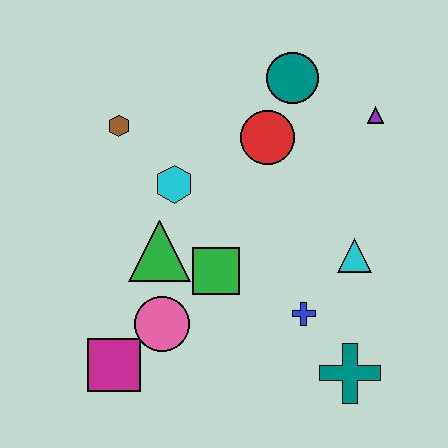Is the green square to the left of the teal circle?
Yes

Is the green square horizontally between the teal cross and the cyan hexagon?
Yes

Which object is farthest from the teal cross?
The brown hexagon is farthest from the teal cross.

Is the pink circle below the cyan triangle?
Yes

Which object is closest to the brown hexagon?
The cyan hexagon is closest to the brown hexagon.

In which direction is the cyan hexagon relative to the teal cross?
The cyan hexagon is above the teal cross.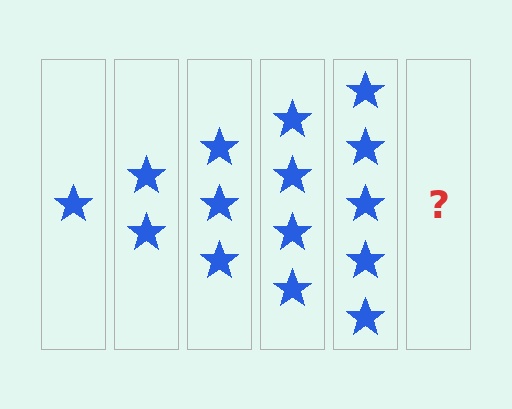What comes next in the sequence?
The next element should be 6 stars.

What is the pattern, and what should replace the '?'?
The pattern is that each step adds one more star. The '?' should be 6 stars.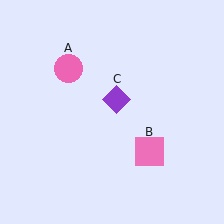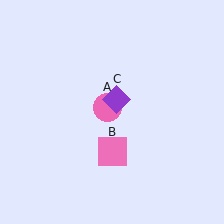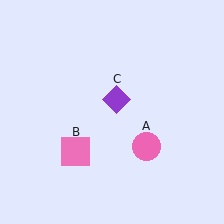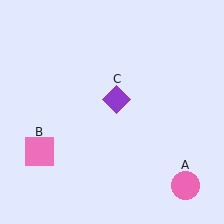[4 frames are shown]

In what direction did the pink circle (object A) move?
The pink circle (object A) moved down and to the right.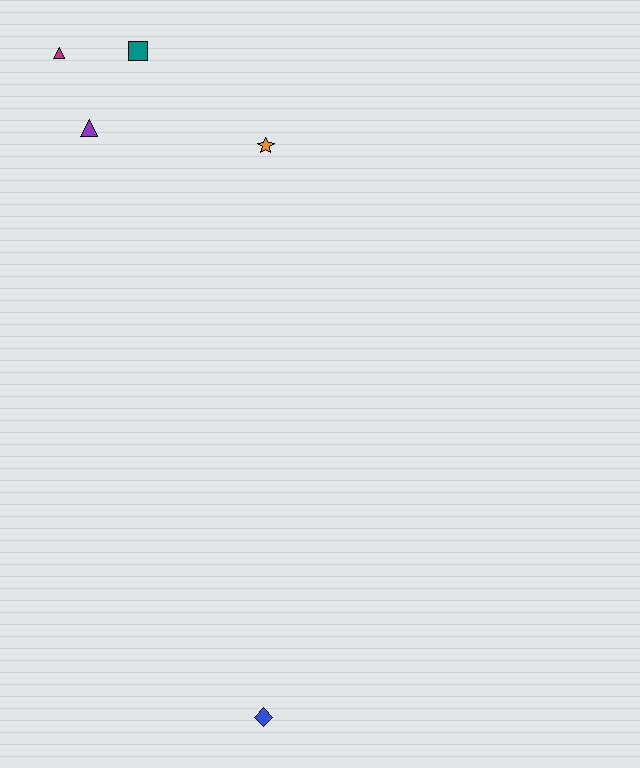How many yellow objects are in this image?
There are no yellow objects.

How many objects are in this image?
There are 5 objects.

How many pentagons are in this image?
There are no pentagons.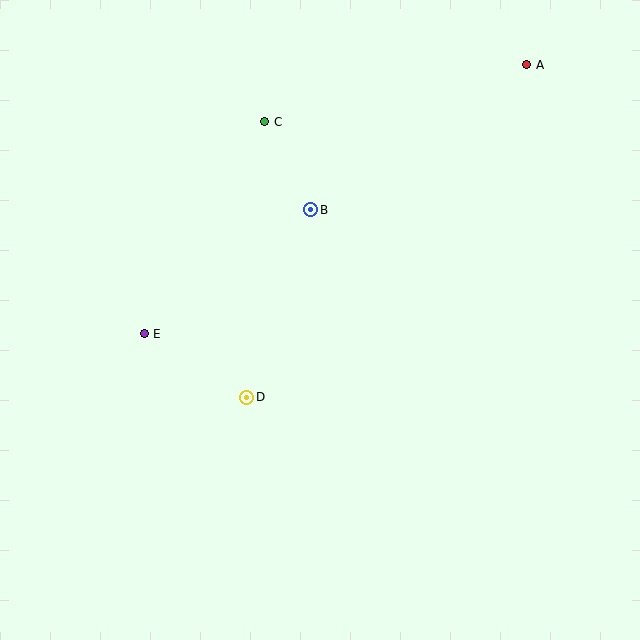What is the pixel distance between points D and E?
The distance between D and E is 120 pixels.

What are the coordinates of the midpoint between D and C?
The midpoint between D and C is at (256, 259).